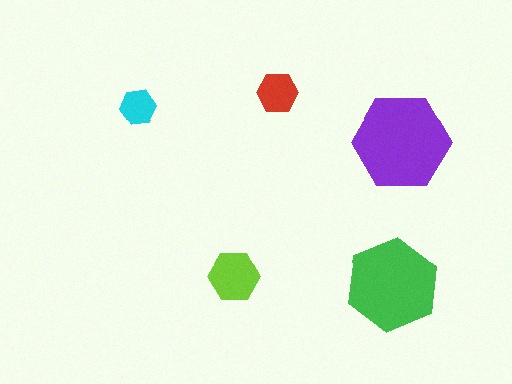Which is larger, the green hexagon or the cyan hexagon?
The green one.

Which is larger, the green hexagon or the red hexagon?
The green one.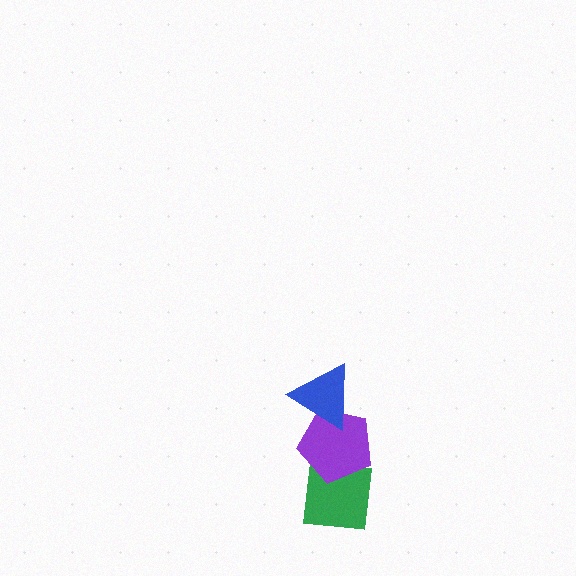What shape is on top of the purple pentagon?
The blue triangle is on top of the purple pentagon.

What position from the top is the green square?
The green square is 3rd from the top.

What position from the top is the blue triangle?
The blue triangle is 1st from the top.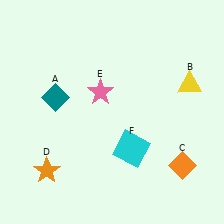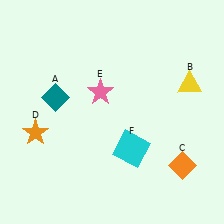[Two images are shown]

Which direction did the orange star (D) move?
The orange star (D) moved up.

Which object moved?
The orange star (D) moved up.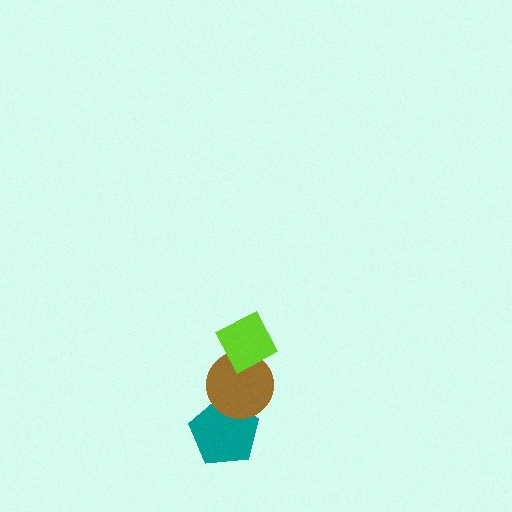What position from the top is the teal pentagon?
The teal pentagon is 3rd from the top.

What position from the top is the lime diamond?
The lime diamond is 1st from the top.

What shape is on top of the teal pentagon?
The brown circle is on top of the teal pentagon.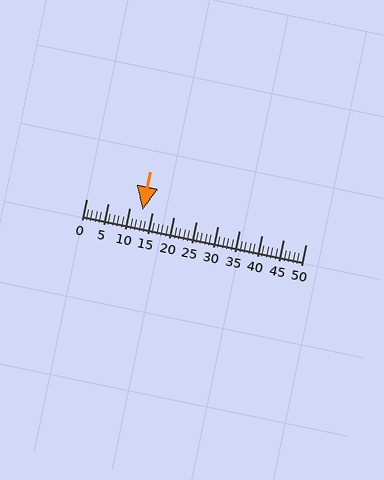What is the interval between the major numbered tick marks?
The major tick marks are spaced 5 units apart.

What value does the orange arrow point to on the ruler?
The orange arrow points to approximately 13.